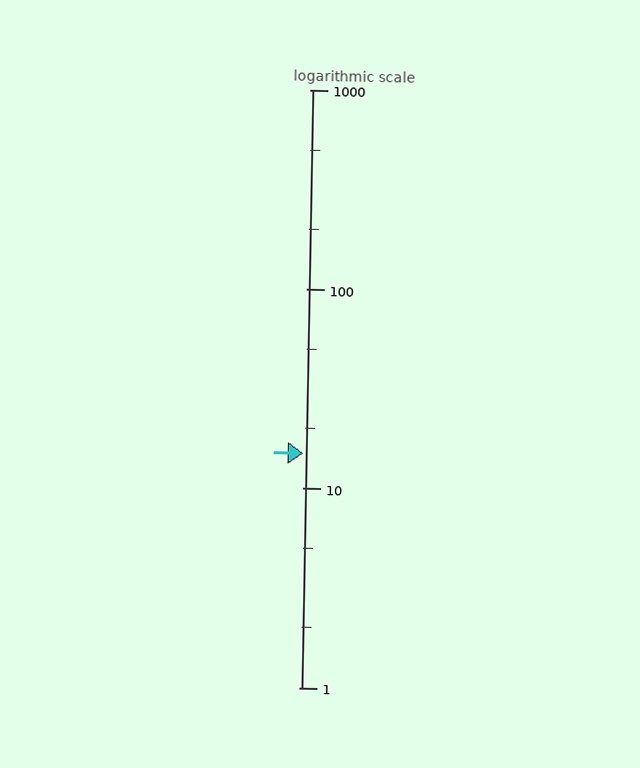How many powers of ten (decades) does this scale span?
The scale spans 3 decades, from 1 to 1000.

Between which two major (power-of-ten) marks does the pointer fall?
The pointer is between 10 and 100.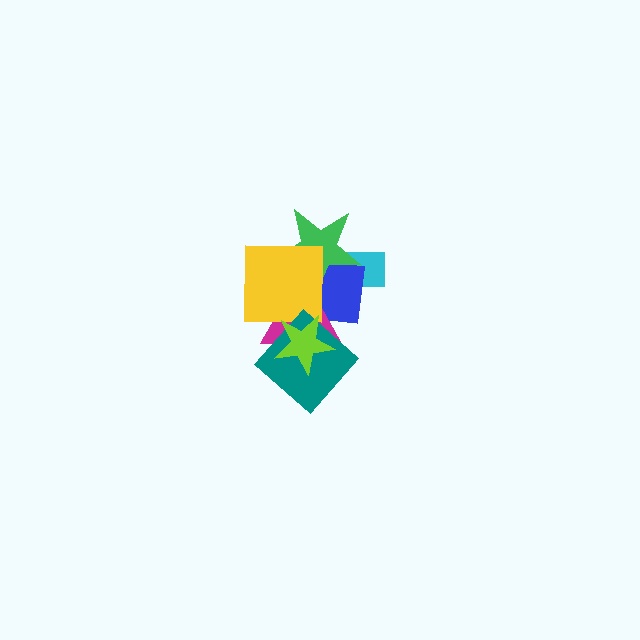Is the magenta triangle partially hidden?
Yes, it is partially covered by another shape.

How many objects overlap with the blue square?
4 objects overlap with the blue square.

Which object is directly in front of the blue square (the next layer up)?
The magenta triangle is directly in front of the blue square.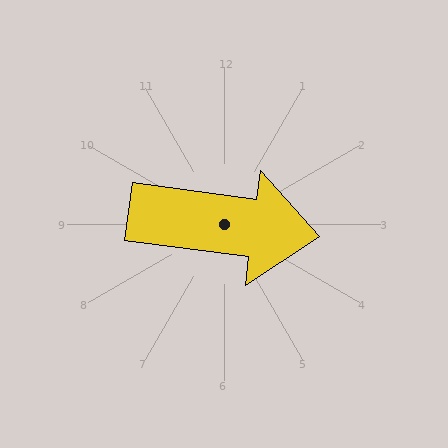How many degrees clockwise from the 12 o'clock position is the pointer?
Approximately 97 degrees.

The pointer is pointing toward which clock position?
Roughly 3 o'clock.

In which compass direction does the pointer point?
East.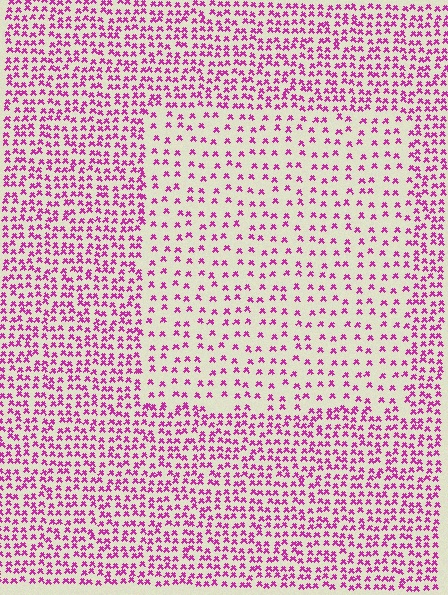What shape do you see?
I see a rectangle.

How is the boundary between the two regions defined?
The boundary is defined by a change in element density (approximately 2.1x ratio). All elements are the same color, size, and shape.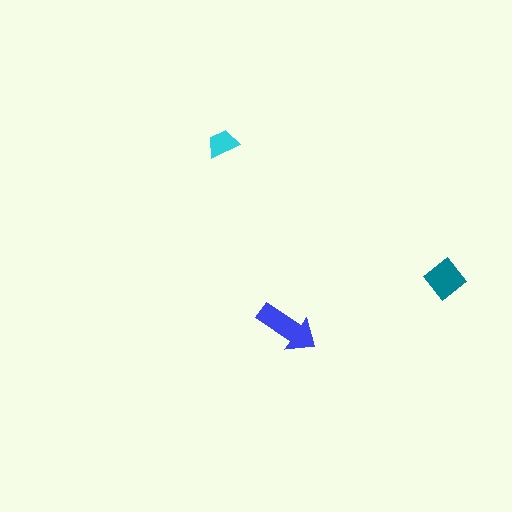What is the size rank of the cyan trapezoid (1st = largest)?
3rd.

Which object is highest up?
The cyan trapezoid is topmost.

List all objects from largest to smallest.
The blue arrow, the teal diamond, the cyan trapezoid.